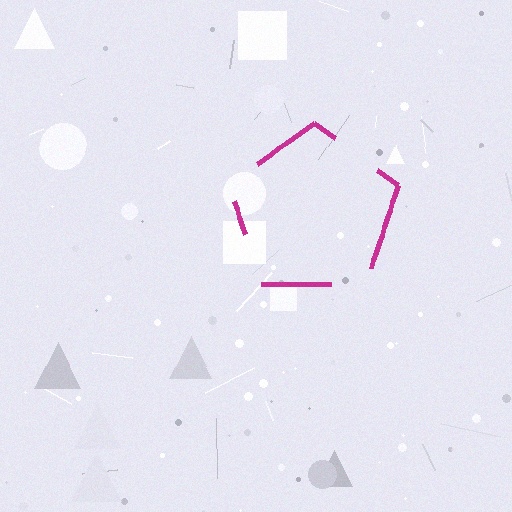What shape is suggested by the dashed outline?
The dashed outline suggests a pentagon.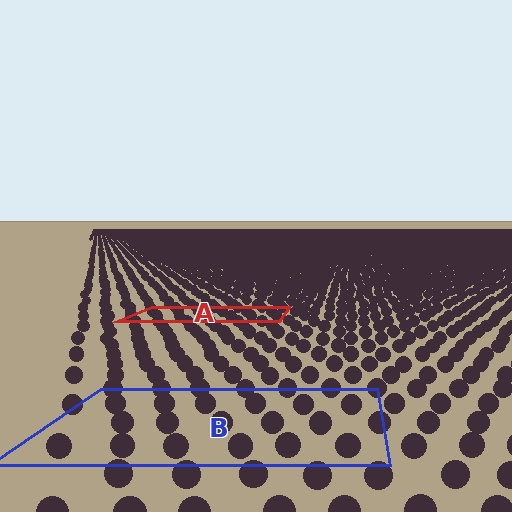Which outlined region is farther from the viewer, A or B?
Region A is farther from the viewer — the texture elements inside it appear smaller and more densely packed.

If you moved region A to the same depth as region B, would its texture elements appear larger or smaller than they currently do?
They would appear larger. At a closer depth, the same texture elements are projected at a bigger on-screen size.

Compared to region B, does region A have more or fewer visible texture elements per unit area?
Region A has more texture elements per unit area — they are packed more densely because it is farther away.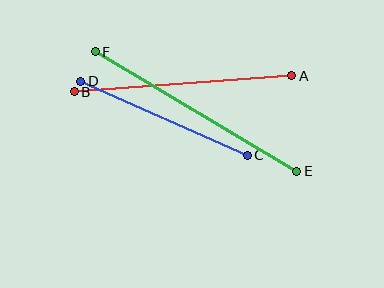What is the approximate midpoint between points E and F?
The midpoint is at approximately (196, 112) pixels.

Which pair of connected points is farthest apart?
Points E and F are farthest apart.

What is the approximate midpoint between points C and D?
The midpoint is at approximately (164, 118) pixels.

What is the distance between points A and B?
The distance is approximately 218 pixels.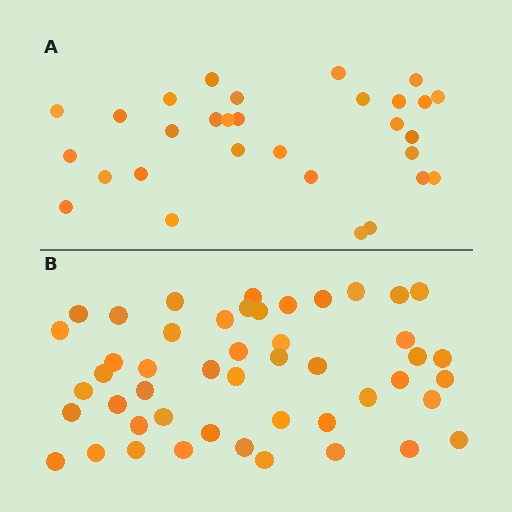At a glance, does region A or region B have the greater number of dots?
Region B (the bottom region) has more dots.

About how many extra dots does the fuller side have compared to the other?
Region B has approximately 20 more dots than region A.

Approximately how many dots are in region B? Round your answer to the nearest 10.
About 50 dots. (The exact count is 48, which rounds to 50.)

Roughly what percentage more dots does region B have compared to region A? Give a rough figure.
About 60% more.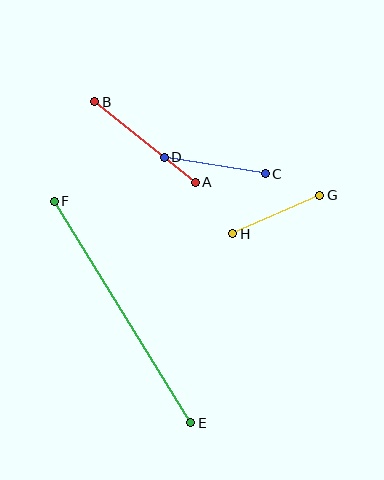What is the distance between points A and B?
The distance is approximately 128 pixels.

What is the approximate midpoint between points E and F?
The midpoint is at approximately (123, 312) pixels.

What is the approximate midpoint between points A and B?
The midpoint is at approximately (145, 142) pixels.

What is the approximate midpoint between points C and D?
The midpoint is at approximately (215, 165) pixels.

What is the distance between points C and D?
The distance is approximately 103 pixels.